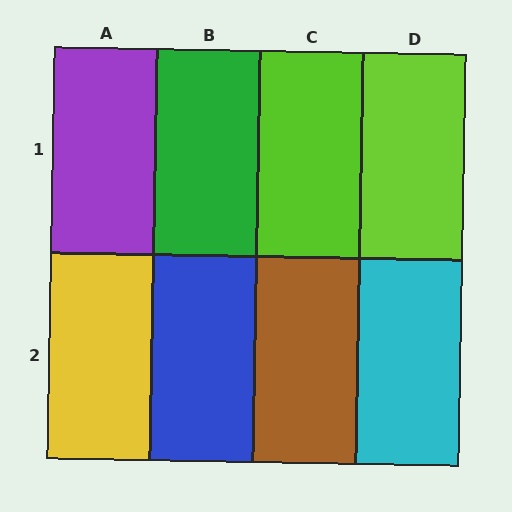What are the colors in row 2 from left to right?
Yellow, blue, brown, cyan.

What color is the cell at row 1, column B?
Green.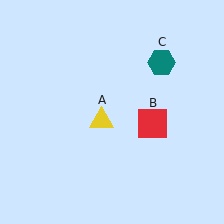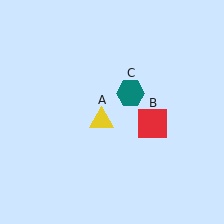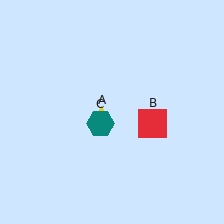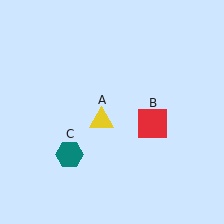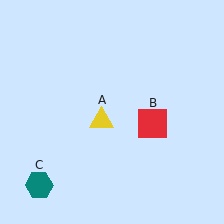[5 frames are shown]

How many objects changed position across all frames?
1 object changed position: teal hexagon (object C).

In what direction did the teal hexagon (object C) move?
The teal hexagon (object C) moved down and to the left.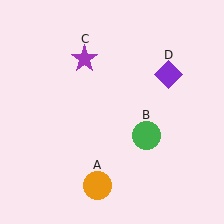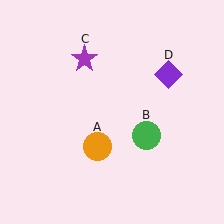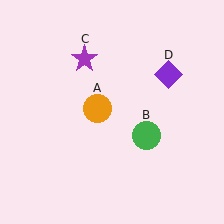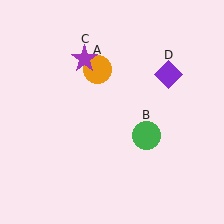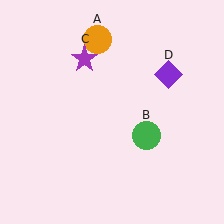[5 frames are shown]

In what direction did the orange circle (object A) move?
The orange circle (object A) moved up.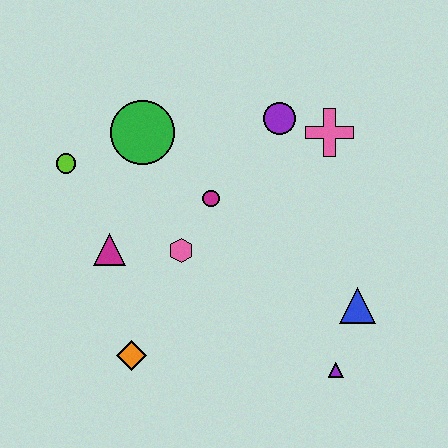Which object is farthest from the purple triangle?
The lime circle is farthest from the purple triangle.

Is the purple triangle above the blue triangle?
No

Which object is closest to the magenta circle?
The pink hexagon is closest to the magenta circle.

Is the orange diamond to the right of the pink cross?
No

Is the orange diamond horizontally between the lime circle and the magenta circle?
Yes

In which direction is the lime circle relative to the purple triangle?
The lime circle is to the left of the purple triangle.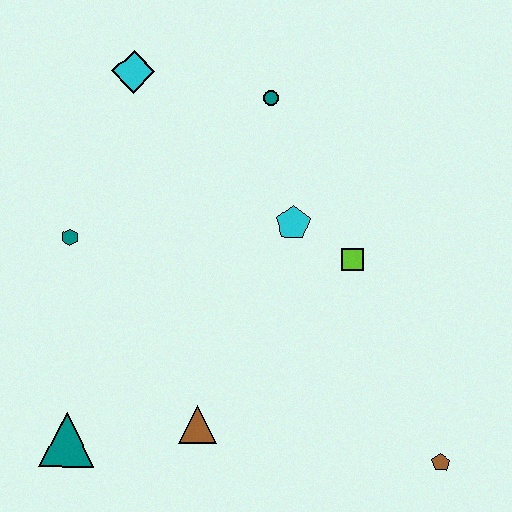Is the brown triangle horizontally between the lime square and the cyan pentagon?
No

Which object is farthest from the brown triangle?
The cyan diamond is farthest from the brown triangle.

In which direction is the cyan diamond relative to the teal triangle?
The cyan diamond is above the teal triangle.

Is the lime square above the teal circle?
No